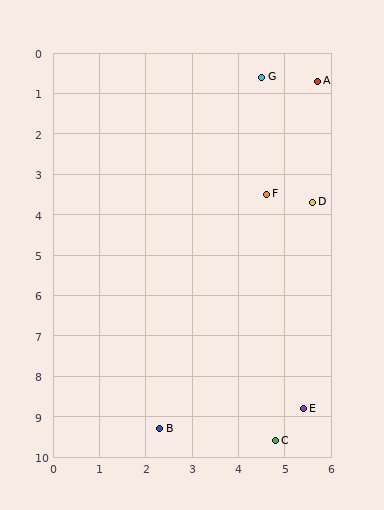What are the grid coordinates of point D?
Point D is at approximately (5.6, 3.7).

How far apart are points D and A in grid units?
Points D and A are about 3.0 grid units apart.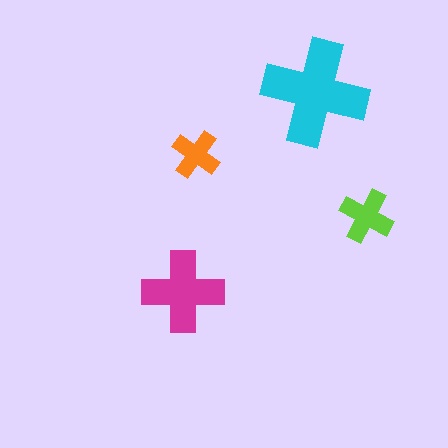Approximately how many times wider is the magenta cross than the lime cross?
About 1.5 times wider.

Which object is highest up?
The cyan cross is topmost.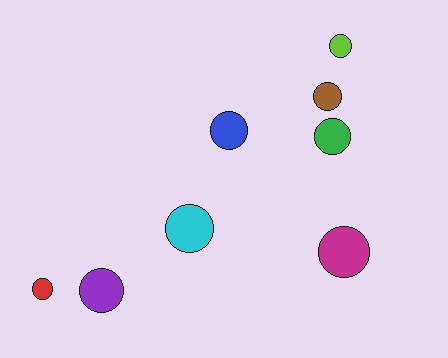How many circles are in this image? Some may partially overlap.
There are 8 circles.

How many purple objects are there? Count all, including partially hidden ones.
There is 1 purple object.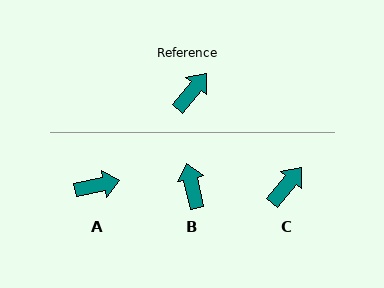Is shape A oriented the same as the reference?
No, it is off by about 39 degrees.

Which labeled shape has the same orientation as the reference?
C.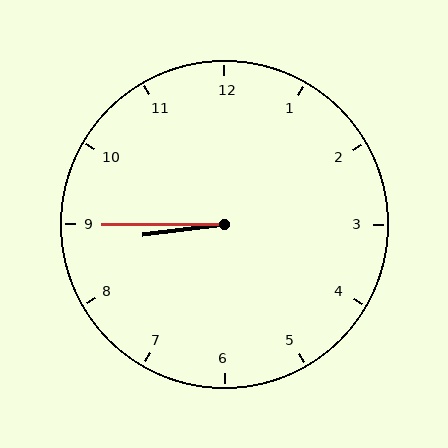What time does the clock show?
8:45.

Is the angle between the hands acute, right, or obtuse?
It is acute.